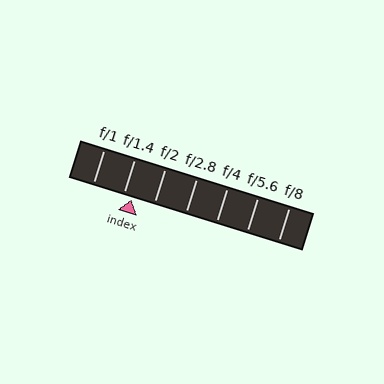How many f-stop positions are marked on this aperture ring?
There are 7 f-stop positions marked.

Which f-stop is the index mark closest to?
The index mark is closest to f/1.4.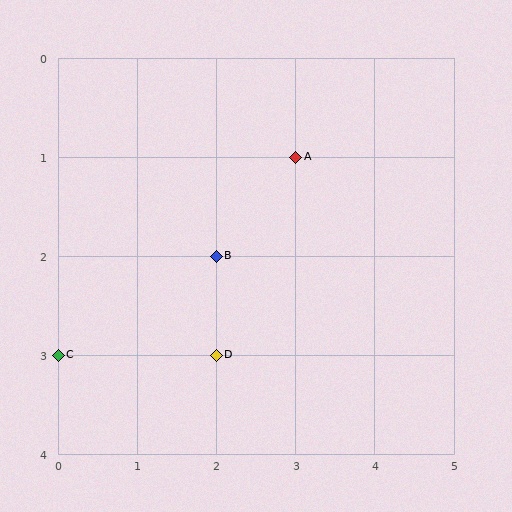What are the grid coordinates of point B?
Point B is at grid coordinates (2, 2).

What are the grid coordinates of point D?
Point D is at grid coordinates (2, 3).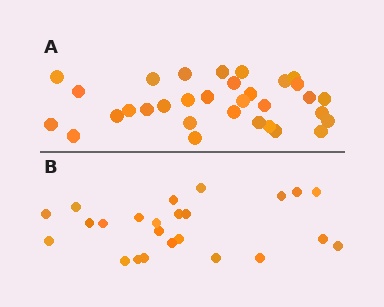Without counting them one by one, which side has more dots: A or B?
Region A (the top region) has more dots.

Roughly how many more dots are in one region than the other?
Region A has roughly 8 or so more dots than region B.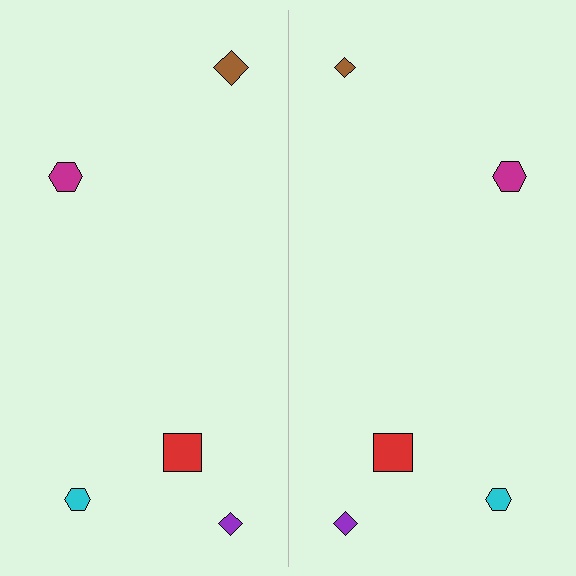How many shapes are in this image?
There are 10 shapes in this image.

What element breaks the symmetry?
The brown diamond on the right side has a different size than its mirror counterpart.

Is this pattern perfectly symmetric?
No, the pattern is not perfectly symmetric. The brown diamond on the right side has a different size than its mirror counterpart.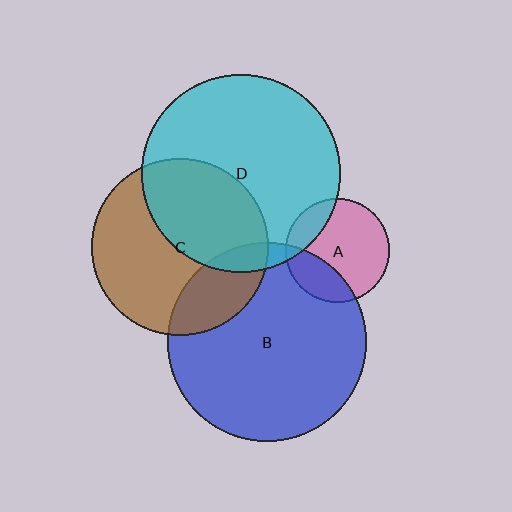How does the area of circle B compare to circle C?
Approximately 1.3 times.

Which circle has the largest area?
Circle B (blue).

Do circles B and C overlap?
Yes.